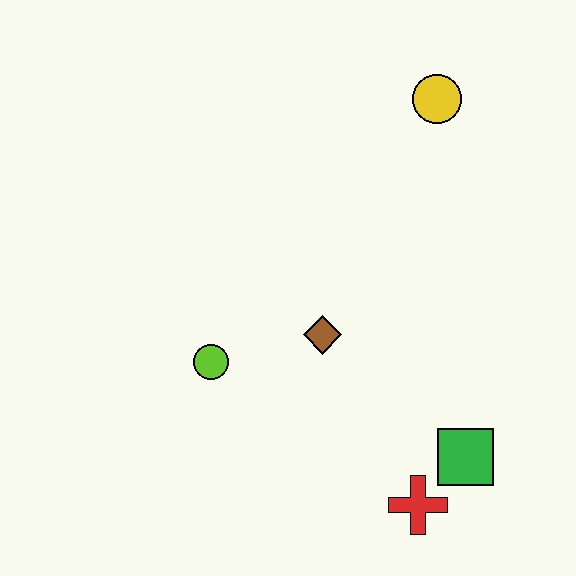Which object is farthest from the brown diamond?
The yellow circle is farthest from the brown diamond.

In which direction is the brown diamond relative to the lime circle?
The brown diamond is to the right of the lime circle.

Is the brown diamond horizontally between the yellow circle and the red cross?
No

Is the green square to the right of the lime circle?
Yes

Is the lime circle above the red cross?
Yes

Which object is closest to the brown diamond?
The lime circle is closest to the brown diamond.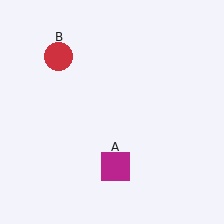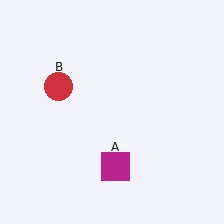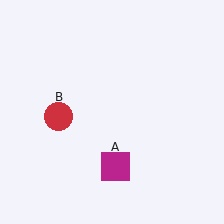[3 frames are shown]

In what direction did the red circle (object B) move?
The red circle (object B) moved down.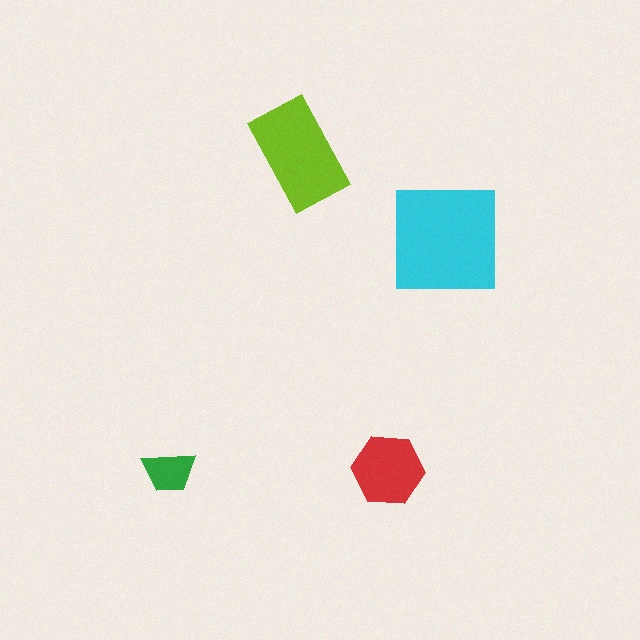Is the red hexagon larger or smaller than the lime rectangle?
Smaller.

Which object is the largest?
The cyan square.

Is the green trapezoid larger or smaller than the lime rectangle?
Smaller.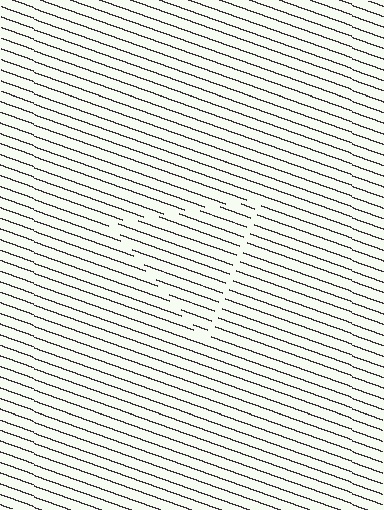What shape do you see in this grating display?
An illusory triangle. The interior of the shape contains the same grating, shifted by half a period — the contour is defined by the phase discontinuity where line-ends from the inner and outer gratings abut.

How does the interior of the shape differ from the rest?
The interior of the shape contains the same grating, shifted by half a period — the contour is defined by the phase discontinuity where line-ends from the inner and outer gratings abut.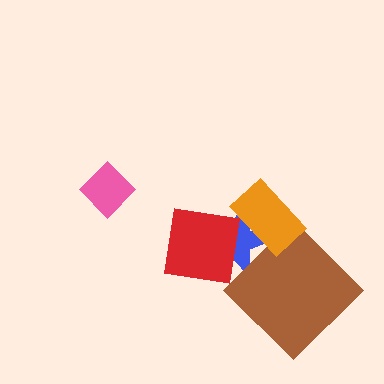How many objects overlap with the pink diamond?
0 objects overlap with the pink diamond.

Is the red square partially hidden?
Yes, it is partially covered by another shape.